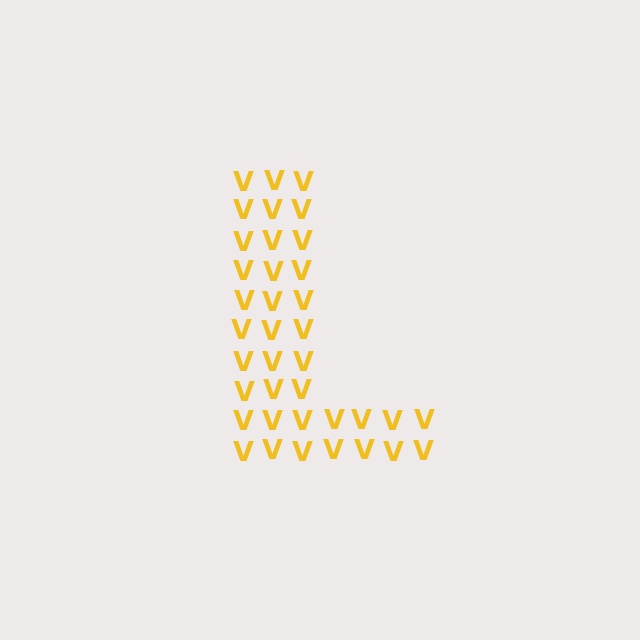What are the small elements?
The small elements are letter V's.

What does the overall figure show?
The overall figure shows the letter L.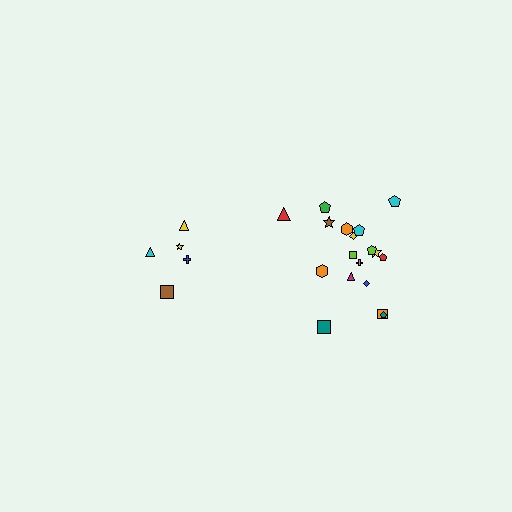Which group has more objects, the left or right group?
The right group.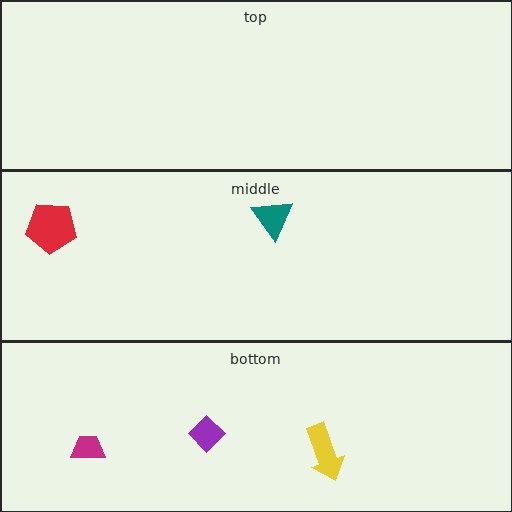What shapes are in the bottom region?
The magenta trapezoid, the purple diamond, the yellow arrow.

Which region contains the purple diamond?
The bottom region.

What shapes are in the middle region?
The red pentagon, the teal triangle.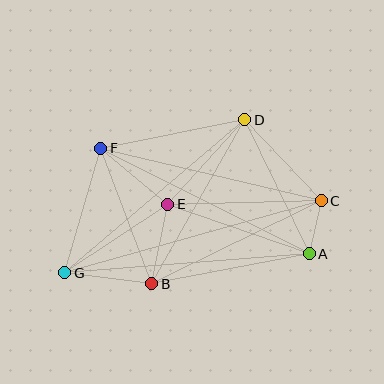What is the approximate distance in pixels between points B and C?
The distance between B and C is approximately 188 pixels.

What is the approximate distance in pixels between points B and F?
The distance between B and F is approximately 145 pixels.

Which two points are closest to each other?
Points A and C are closest to each other.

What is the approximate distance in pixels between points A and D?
The distance between A and D is approximately 149 pixels.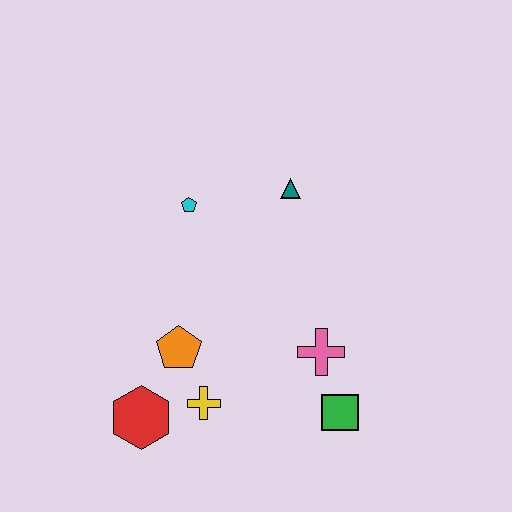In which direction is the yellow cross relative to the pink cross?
The yellow cross is to the left of the pink cross.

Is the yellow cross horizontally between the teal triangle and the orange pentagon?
Yes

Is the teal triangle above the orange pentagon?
Yes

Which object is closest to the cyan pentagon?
The teal triangle is closest to the cyan pentagon.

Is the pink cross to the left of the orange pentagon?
No